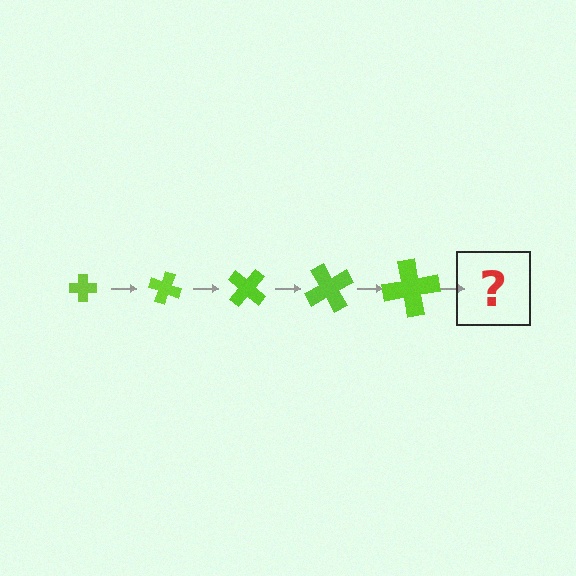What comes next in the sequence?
The next element should be a cross, larger than the previous one and rotated 100 degrees from the start.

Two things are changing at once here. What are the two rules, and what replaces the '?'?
The two rules are that the cross grows larger each step and it rotates 20 degrees each step. The '?' should be a cross, larger than the previous one and rotated 100 degrees from the start.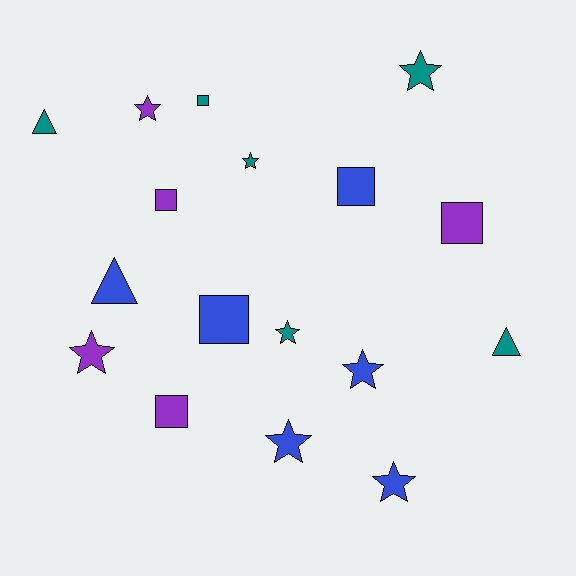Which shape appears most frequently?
Star, with 8 objects.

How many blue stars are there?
There are 3 blue stars.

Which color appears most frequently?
Blue, with 6 objects.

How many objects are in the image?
There are 17 objects.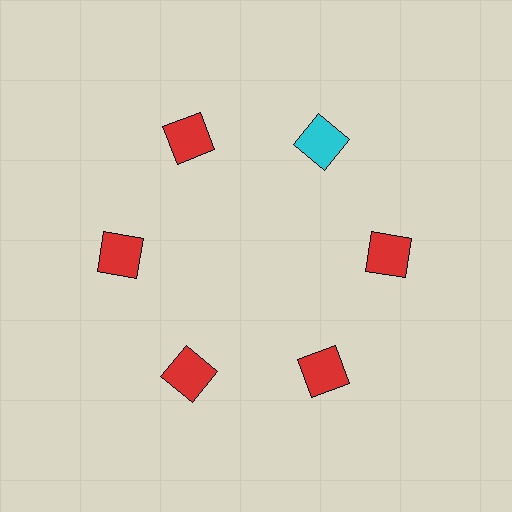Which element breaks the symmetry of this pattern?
The cyan square at roughly the 1 o'clock position breaks the symmetry. All other shapes are red squares.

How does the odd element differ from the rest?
It has a different color: cyan instead of red.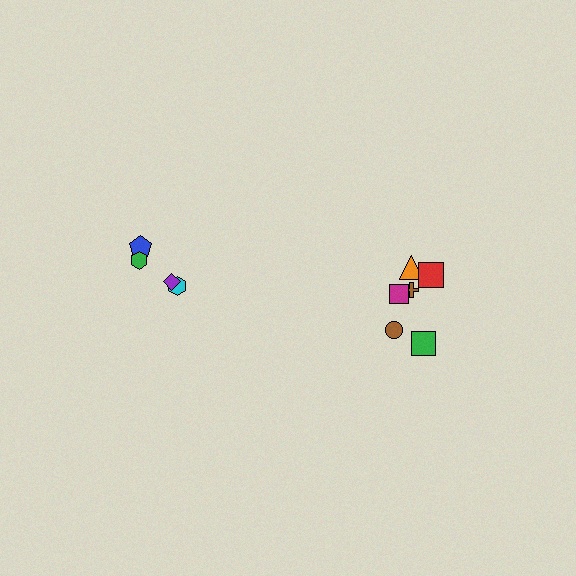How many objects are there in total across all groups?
There are 10 objects.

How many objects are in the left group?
There are 4 objects.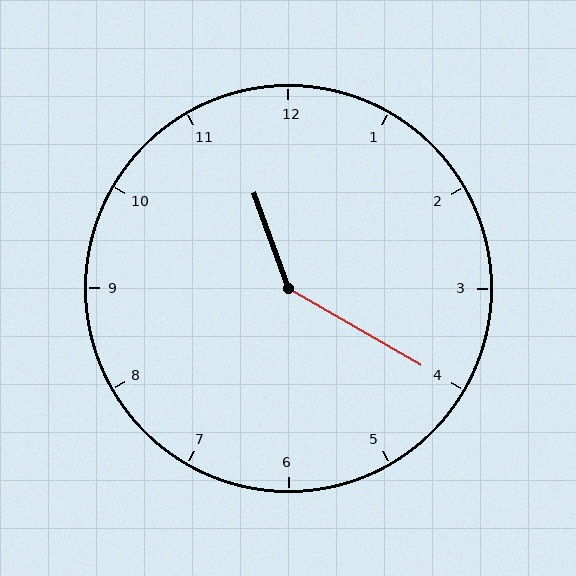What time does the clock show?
11:20.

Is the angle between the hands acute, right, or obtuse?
It is obtuse.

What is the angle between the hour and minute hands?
Approximately 140 degrees.